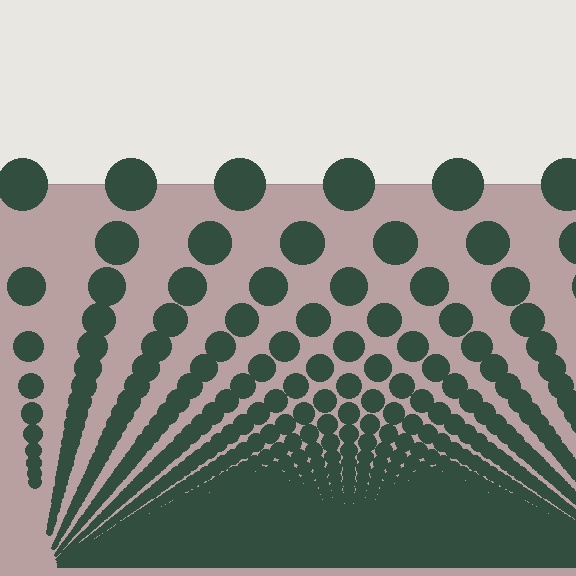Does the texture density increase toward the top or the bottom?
Density increases toward the bottom.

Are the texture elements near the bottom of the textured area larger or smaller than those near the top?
Smaller. The gradient is inverted — elements near the bottom are smaller and denser.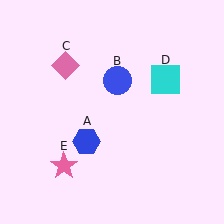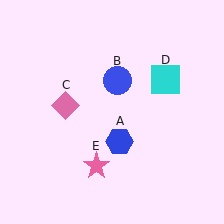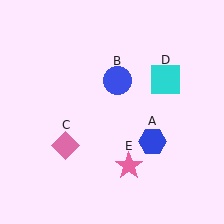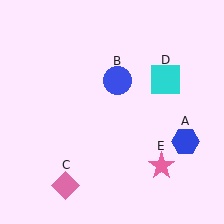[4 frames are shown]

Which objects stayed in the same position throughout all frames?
Blue circle (object B) and cyan square (object D) remained stationary.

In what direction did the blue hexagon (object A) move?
The blue hexagon (object A) moved right.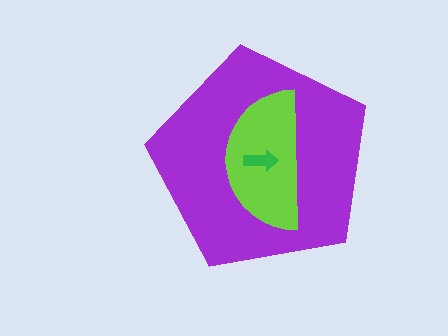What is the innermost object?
The green arrow.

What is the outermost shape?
The purple pentagon.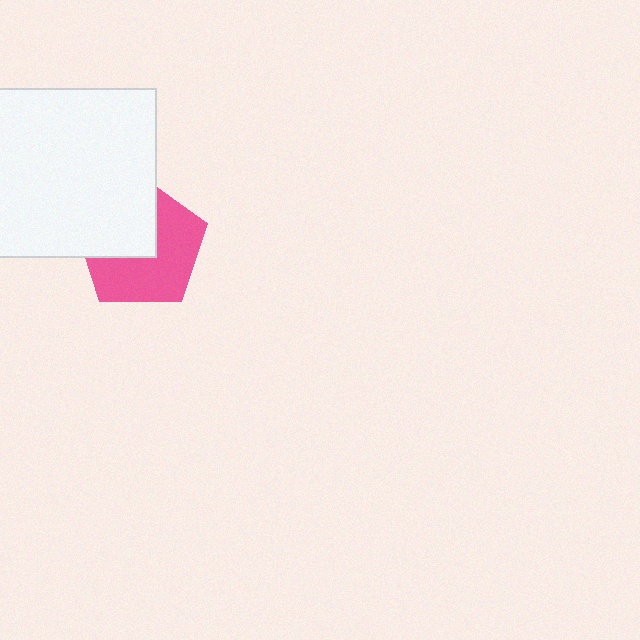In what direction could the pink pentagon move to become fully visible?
The pink pentagon could move toward the lower-right. That would shift it out from behind the white square entirely.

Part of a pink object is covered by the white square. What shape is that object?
It is a pentagon.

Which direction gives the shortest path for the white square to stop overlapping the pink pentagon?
Moving toward the upper-left gives the shortest separation.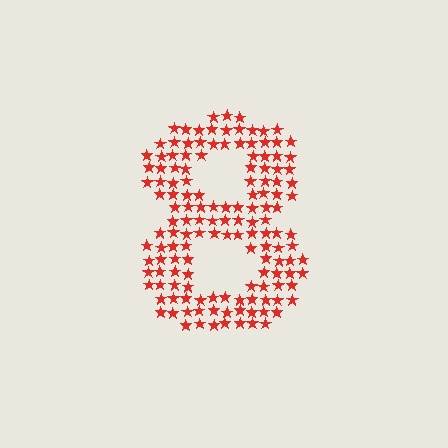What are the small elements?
The small elements are stars.